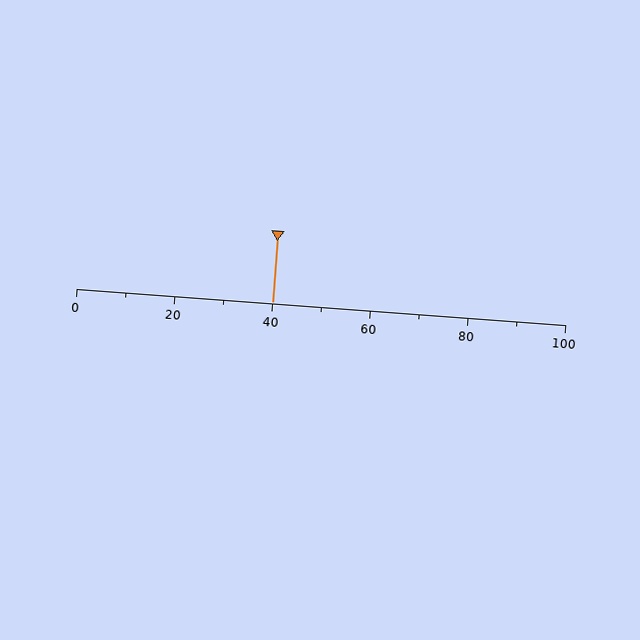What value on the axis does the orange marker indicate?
The marker indicates approximately 40.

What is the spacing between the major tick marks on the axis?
The major ticks are spaced 20 apart.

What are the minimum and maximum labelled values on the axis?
The axis runs from 0 to 100.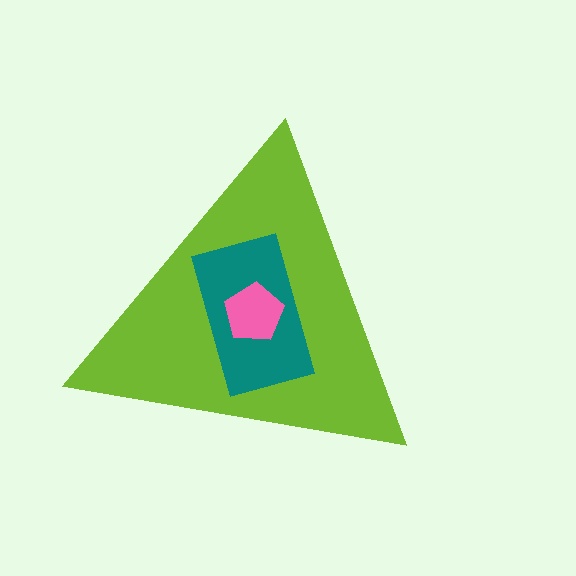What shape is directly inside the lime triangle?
The teal rectangle.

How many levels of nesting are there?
3.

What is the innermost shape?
The pink pentagon.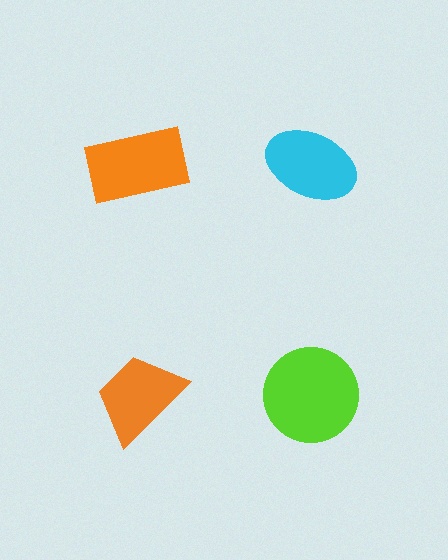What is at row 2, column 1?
An orange trapezoid.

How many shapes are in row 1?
2 shapes.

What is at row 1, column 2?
A cyan ellipse.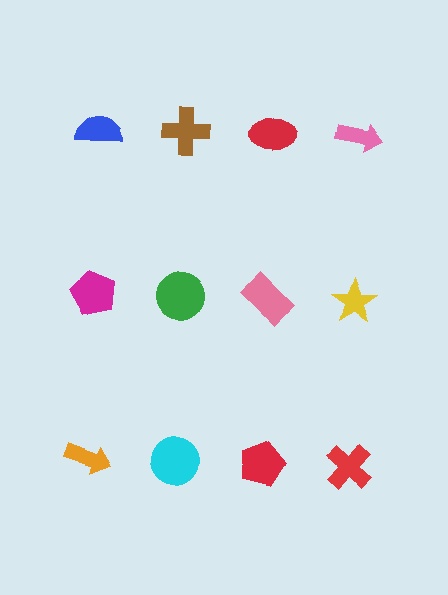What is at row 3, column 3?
A red pentagon.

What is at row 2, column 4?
A yellow star.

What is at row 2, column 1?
A magenta pentagon.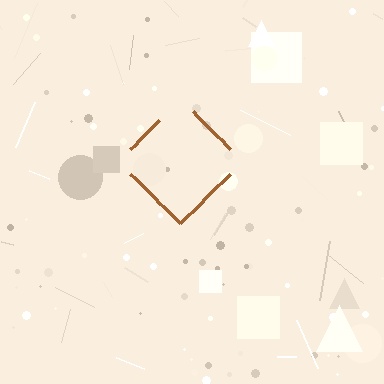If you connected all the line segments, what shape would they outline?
They would outline a diamond.